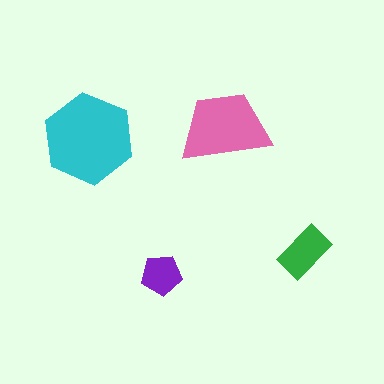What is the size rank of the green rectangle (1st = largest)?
3rd.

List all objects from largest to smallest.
The cyan hexagon, the pink trapezoid, the green rectangle, the purple pentagon.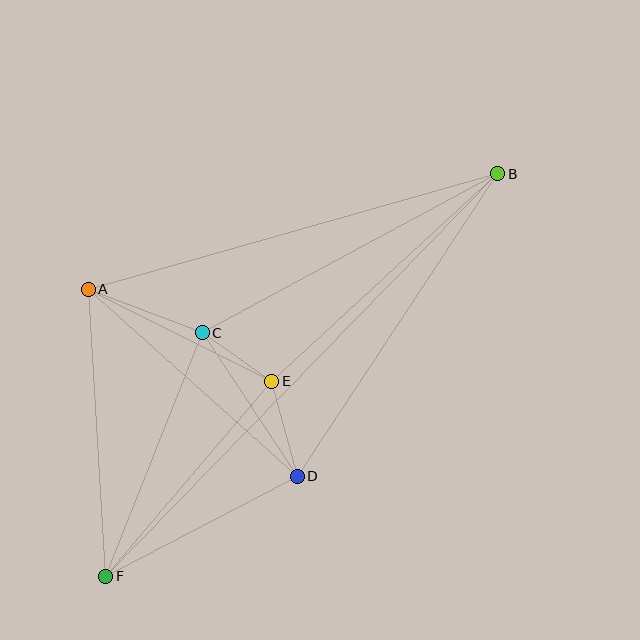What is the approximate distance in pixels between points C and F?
The distance between C and F is approximately 262 pixels.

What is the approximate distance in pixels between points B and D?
The distance between B and D is approximately 363 pixels.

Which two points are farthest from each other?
Points B and F are farthest from each other.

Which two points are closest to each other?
Points C and E are closest to each other.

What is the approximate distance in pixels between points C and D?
The distance between C and D is approximately 172 pixels.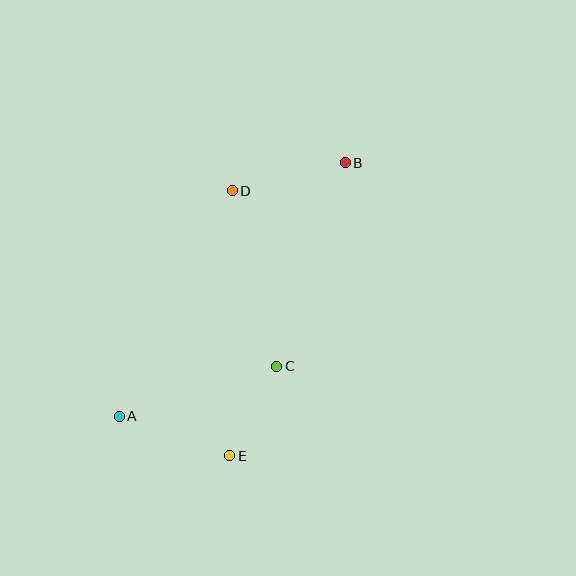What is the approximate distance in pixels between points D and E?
The distance between D and E is approximately 265 pixels.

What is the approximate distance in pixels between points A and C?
The distance between A and C is approximately 165 pixels.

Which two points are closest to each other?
Points C and E are closest to each other.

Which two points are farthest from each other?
Points A and B are farthest from each other.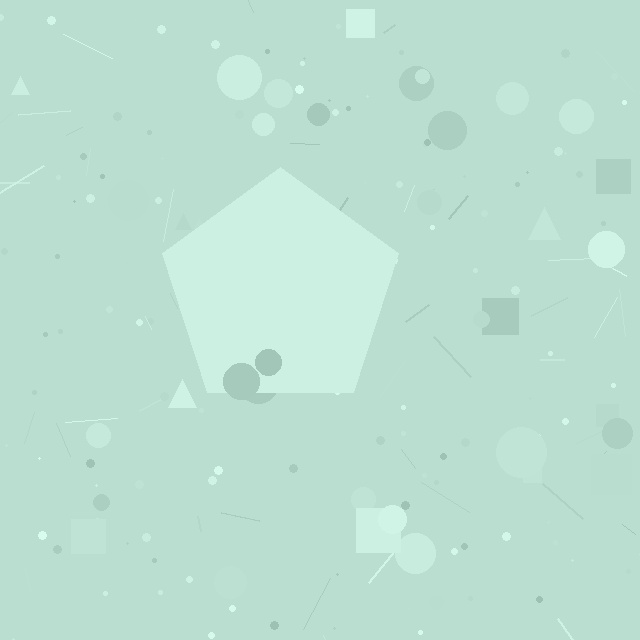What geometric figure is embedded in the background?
A pentagon is embedded in the background.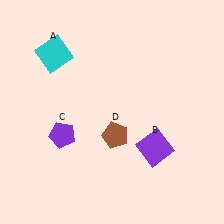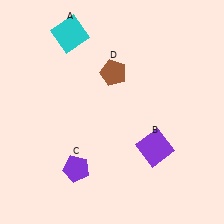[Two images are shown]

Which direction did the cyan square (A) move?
The cyan square (A) moved up.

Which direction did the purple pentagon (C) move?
The purple pentagon (C) moved down.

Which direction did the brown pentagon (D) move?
The brown pentagon (D) moved up.